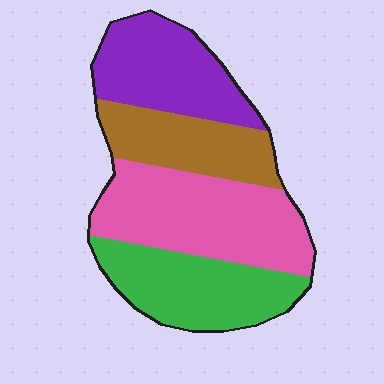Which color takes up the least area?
Brown, at roughly 20%.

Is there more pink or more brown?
Pink.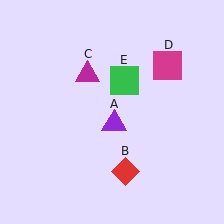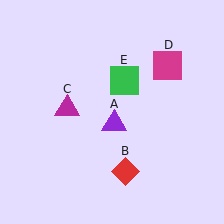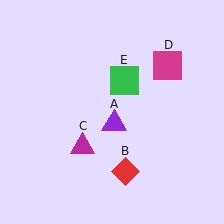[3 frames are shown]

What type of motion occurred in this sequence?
The magenta triangle (object C) rotated counterclockwise around the center of the scene.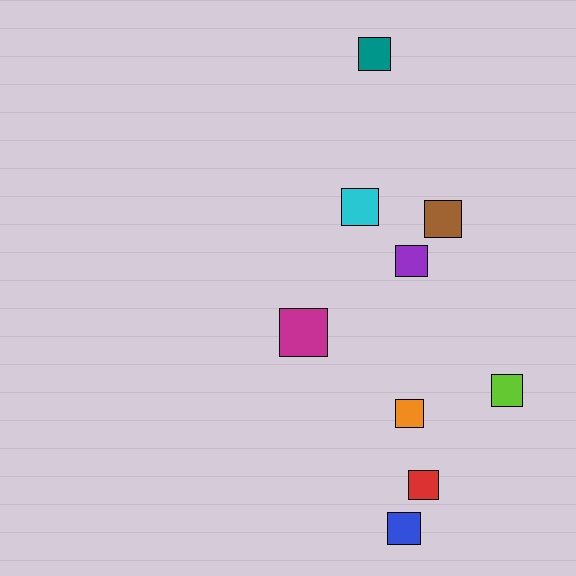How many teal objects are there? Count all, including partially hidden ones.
There is 1 teal object.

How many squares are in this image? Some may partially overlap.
There are 9 squares.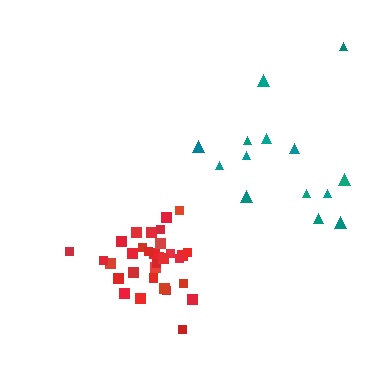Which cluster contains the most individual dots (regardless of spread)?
Red (33).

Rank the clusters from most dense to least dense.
red, teal.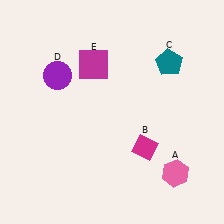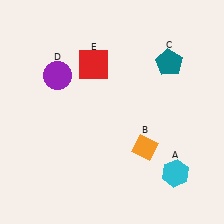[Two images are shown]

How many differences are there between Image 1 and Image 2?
There are 3 differences between the two images.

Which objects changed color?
A changed from pink to cyan. B changed from magenta to orange. E changed from magenta to red.